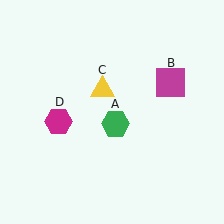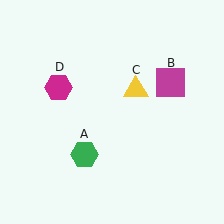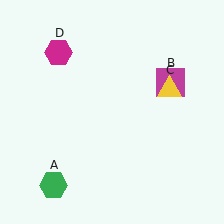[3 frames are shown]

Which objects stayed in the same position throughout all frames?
Magenta square (object B) remained stationary.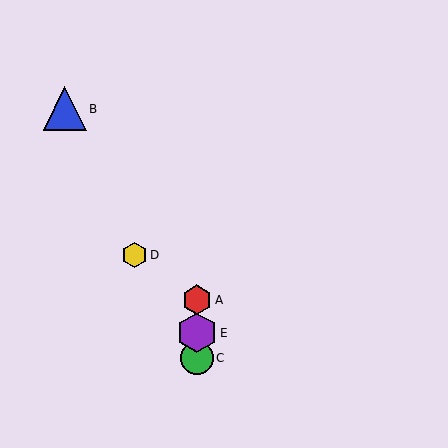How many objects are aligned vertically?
3 objects (A, C, E) are aligned vertically.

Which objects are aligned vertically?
Objects A, C, E are aligned vertically.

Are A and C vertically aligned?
Yes, both are at x≈197.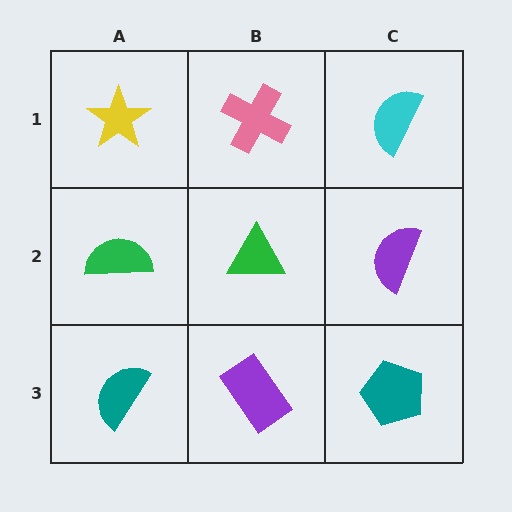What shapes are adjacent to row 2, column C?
A cyan semicircle (row 1, column C), a teal pentagon (row 3, column C), a green triangle (row 2, column B).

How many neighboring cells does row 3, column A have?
2.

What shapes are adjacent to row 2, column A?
A yellow star (row 1, column A), a teal semicircle (row 3, column A), a green triangle (row 2, column B).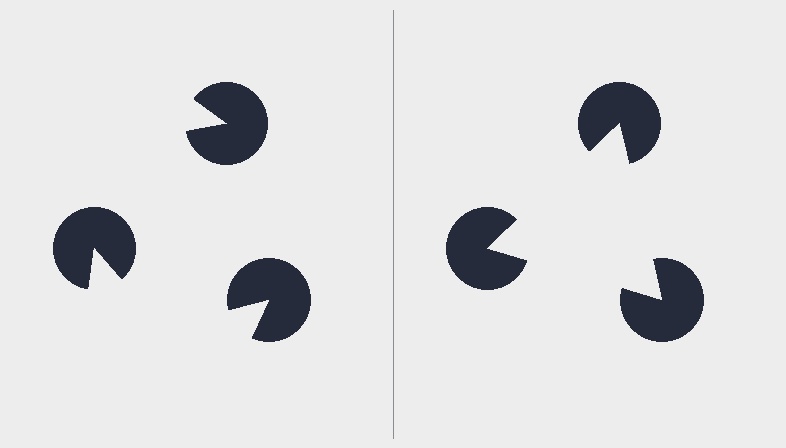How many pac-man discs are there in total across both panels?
6 — 3 on each side.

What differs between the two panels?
The pac-man discs are positioned identically on both sides; only the wedge orientations differ. On the right they align to a triangle; on the left they are misaligned.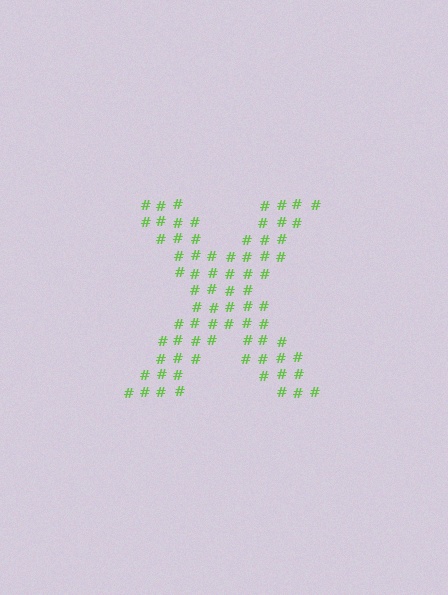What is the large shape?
The large shape is the letter X.